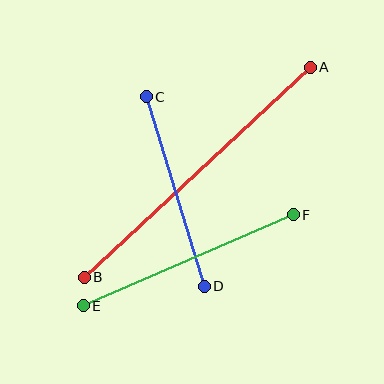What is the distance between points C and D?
The distance is approximately 198 pixels.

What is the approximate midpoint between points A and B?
The midpoint is at approximately (197, 172) pixels.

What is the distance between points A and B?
The distance is approximately 309 pixels.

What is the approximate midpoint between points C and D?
The midpoint is at approximately (175, 191) pixels.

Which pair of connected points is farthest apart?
Points A and B are farthest apart.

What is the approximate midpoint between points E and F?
The midpoint is at approximately (188, 260) pixels.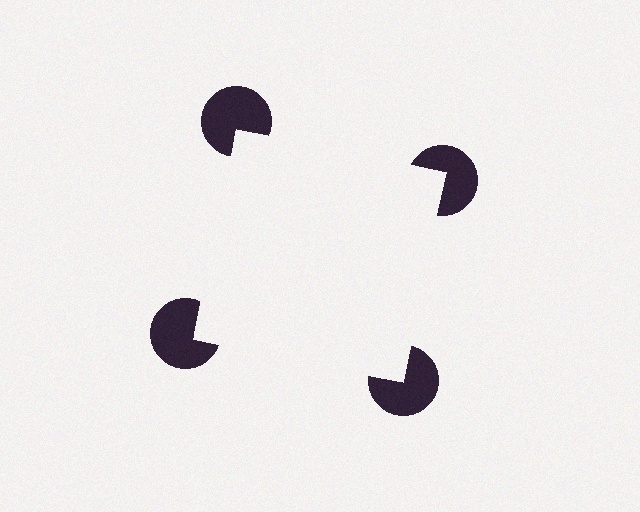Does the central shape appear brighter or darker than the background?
It typically appears slightly brighter than the background, even though no actual brightness change is drawn.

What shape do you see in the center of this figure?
An illusory square — its edges are inferred from the aligned wedge cuts in the pac-man discs, not physically drawn.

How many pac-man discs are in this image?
There are 4 — one at each vertex of the illusory square.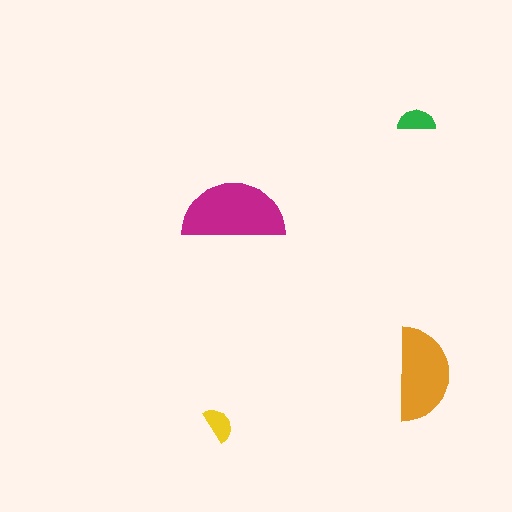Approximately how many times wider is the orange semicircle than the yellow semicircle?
About 2.5 times wider.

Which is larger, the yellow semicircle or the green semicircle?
The green one.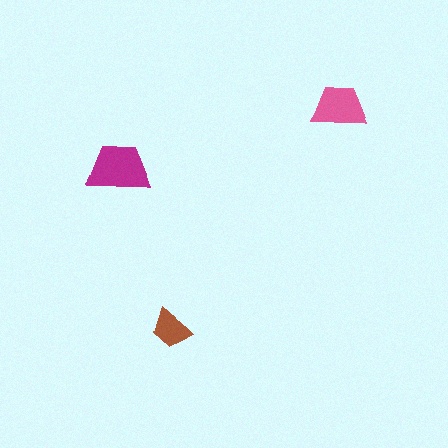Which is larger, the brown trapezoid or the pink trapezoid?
The pink one.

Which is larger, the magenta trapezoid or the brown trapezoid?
The magenta one.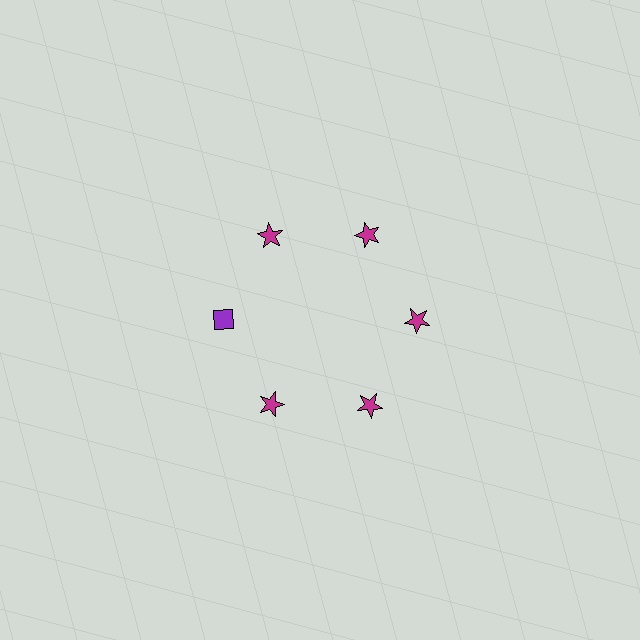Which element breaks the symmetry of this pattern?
The purple diamond at roughly the 9 o'clock position breaks the symmetry. All other shapes are magenta stars.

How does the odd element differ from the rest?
It differs in both color (purple instead of magenta) and shape (diamond instead of star).